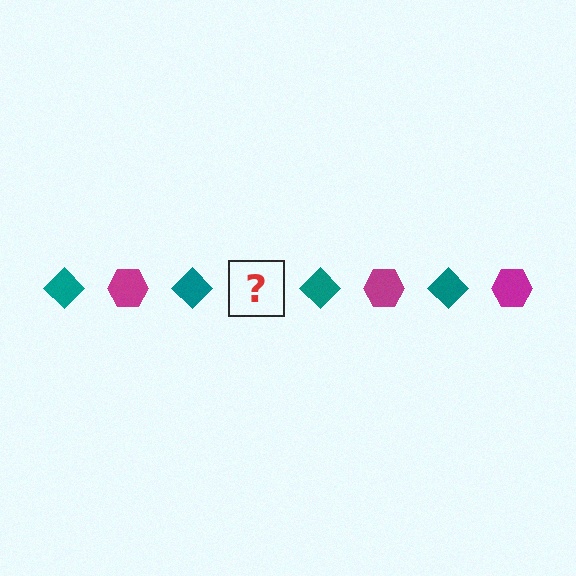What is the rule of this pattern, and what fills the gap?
The rule is that the pattern alternates between teal diamond and magenta hexagon. The gap should be filled with a magenta hexagon.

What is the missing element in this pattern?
The missing element is a magenta hexagon.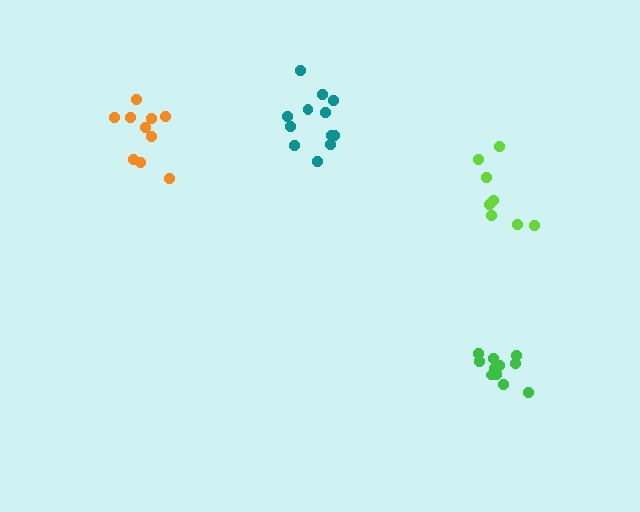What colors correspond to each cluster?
The clusters are colored: lime, teal, green, orange.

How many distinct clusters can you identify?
There are 4 distinct clusters.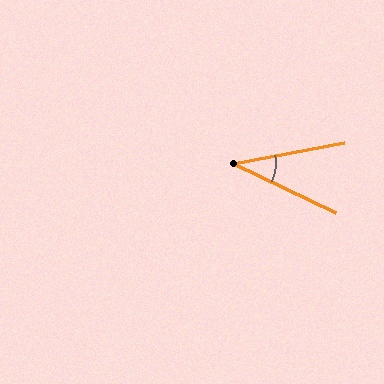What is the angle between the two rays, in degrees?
Approximately 36 degrees.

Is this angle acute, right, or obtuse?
It is acute.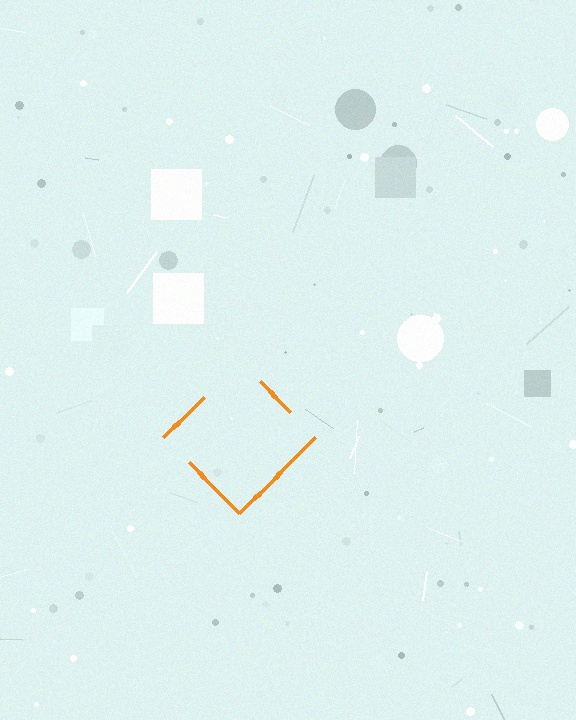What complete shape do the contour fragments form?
The contour fragments form a diamond.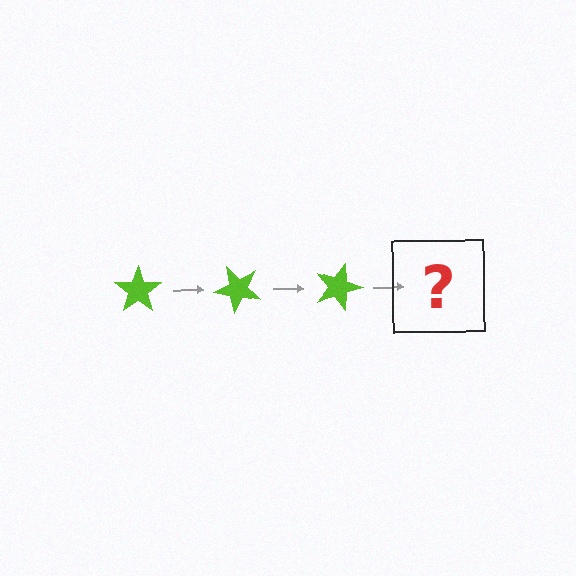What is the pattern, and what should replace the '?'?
The pattern is that the star rotates 45 degrees each step. The '?' should be a lime star rotated 135 degrees.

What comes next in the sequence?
The next element should be a lime star rotated 135 degrees.